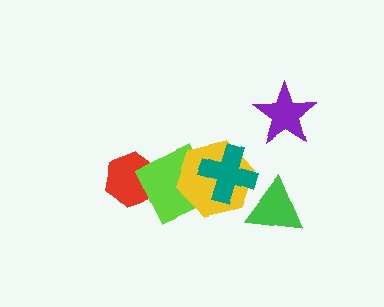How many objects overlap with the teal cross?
2 objects overlap with the teal cross.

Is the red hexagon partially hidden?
Yes, it is partially covered by another shape.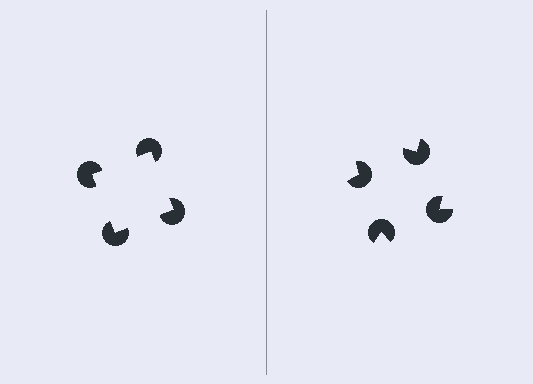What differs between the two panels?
The pac-man discs are positioned identically on both sides; only the wedge orientations differ. On the left they align to a square; on the right they are misaligned.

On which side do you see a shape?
An illusory square appears on the left side. On the right side the wedge cuts are rotated, so no coherent shape forms.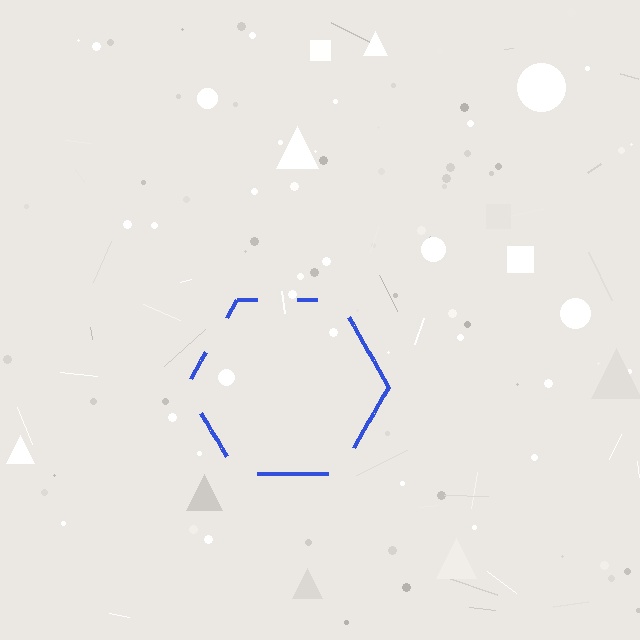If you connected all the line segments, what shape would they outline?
They would outline a hexagon.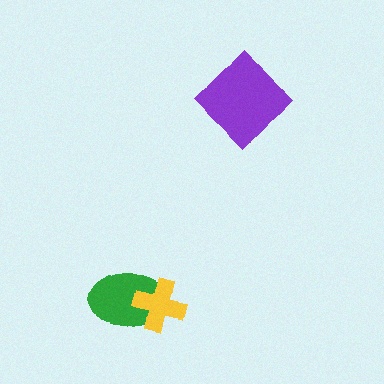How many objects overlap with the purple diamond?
0 objects overlap with the purple diamond.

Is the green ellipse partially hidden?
Yes, it is partially covered by another shape.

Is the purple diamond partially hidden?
No, no other shape covers it.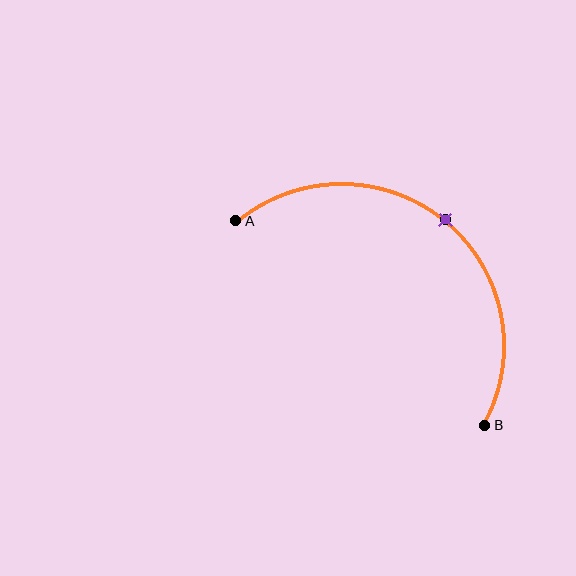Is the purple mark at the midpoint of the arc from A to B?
Yes. The purple mark lies on the arc at equal arc-length from both A and B — it is the arc midpoint.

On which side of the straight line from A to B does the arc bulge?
The arc bulges above and to the right of the straight line connecting A and B.